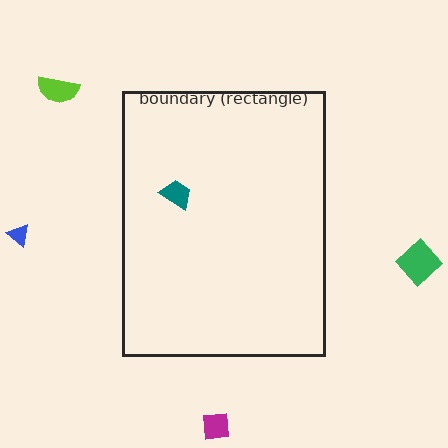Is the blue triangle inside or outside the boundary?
Outside.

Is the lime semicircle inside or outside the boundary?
Outside.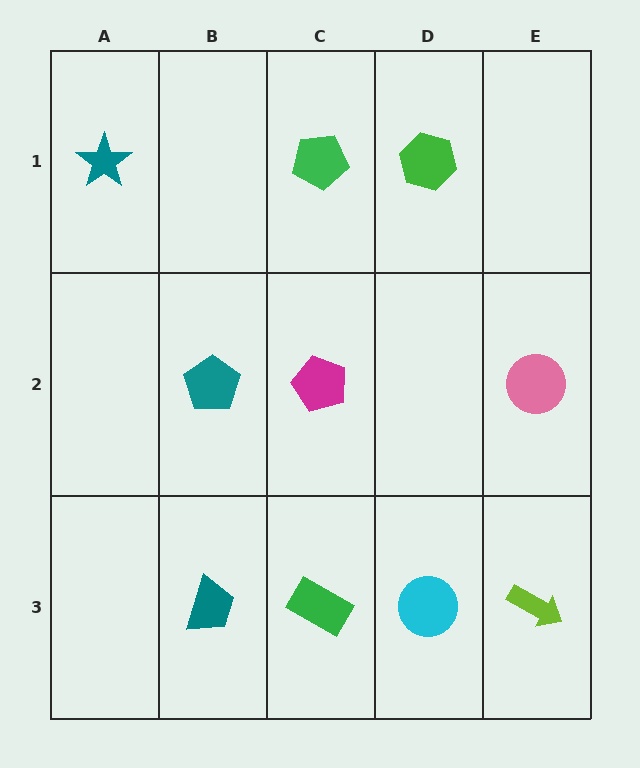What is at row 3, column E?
A lime arrow.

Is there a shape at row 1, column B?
No, that cell is empty.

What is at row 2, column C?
A magenta pentagon.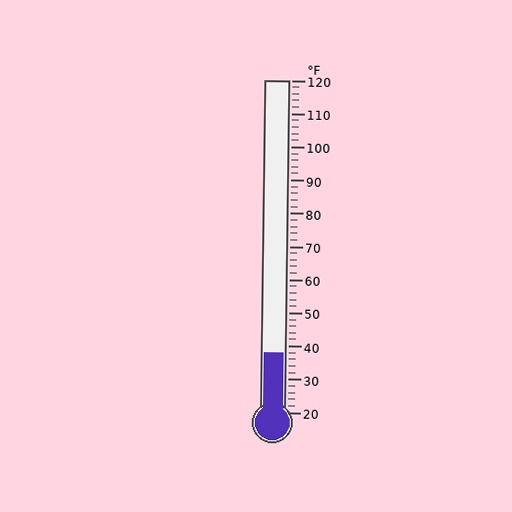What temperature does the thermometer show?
The thermometer shows approximately 38°F.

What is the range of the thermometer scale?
The thermometer scale ranges from 20°F to 120°F.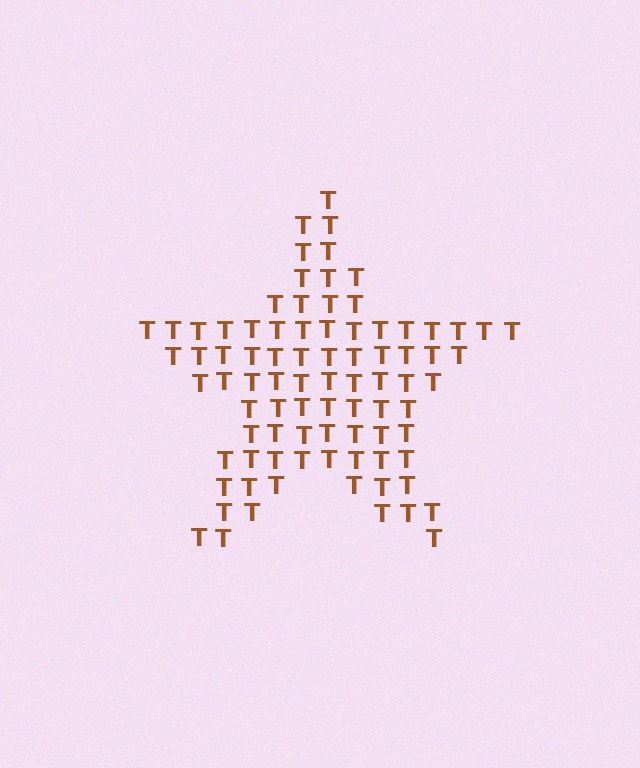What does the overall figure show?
The overall figure shows a star.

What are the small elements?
The small elements are letter T's.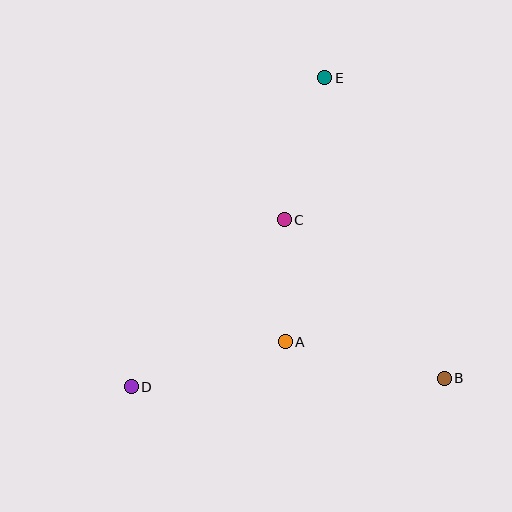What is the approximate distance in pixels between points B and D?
The distance between B and D is approximately 313 pixels.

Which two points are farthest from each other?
Points D and E are farthest from each other.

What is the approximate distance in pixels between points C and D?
The distance between C and D is approximately 227 pixels.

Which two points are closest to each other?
Points A and C are closest to each other.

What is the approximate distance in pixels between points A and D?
The distance between A and D is approximately 161 pixels.